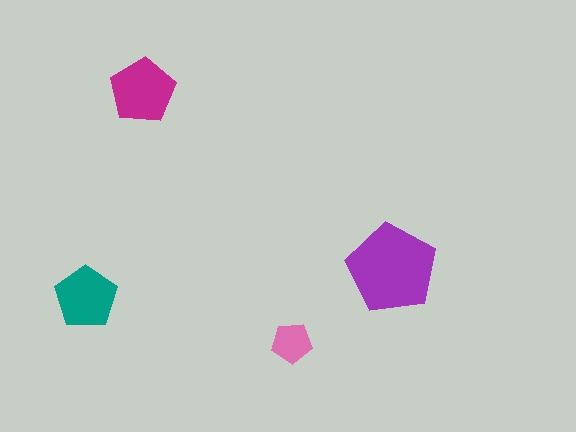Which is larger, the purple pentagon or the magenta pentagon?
The purple one.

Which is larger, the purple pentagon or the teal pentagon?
The purple one.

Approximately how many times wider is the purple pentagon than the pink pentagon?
About 2 times wider.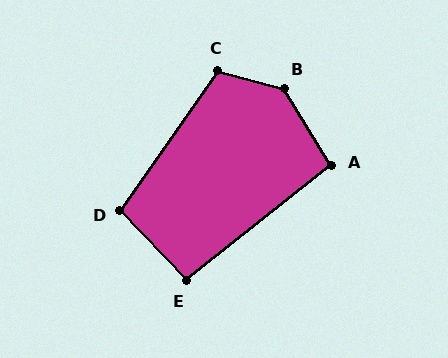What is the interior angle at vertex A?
Approximately 97 degrees (obtuse).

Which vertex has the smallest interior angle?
E, at approximately 95 degrees.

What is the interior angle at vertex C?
Approximately 110 degrees (obtuse).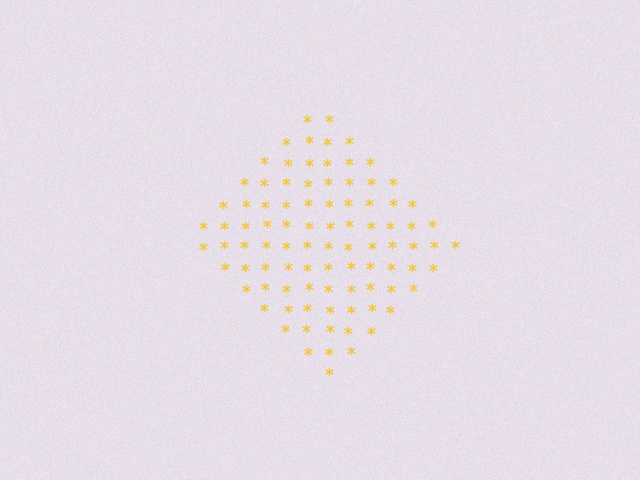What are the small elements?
The small elements are asterisks.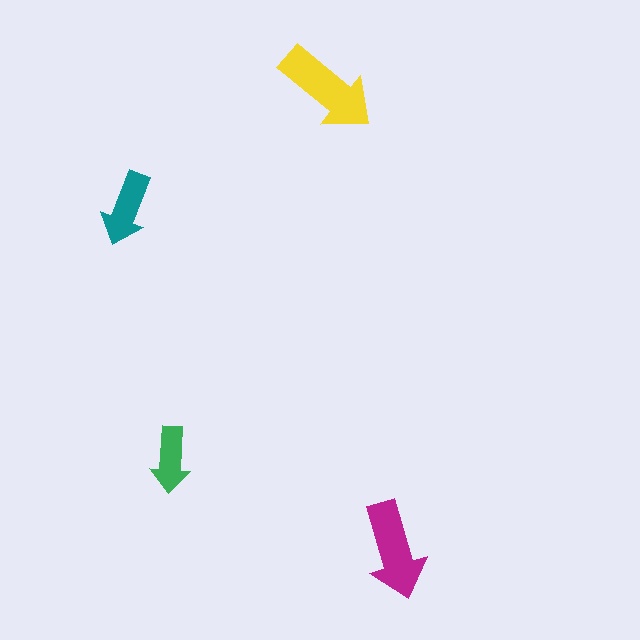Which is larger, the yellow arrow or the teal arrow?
The yellow one.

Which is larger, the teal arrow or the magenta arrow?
The magenta one.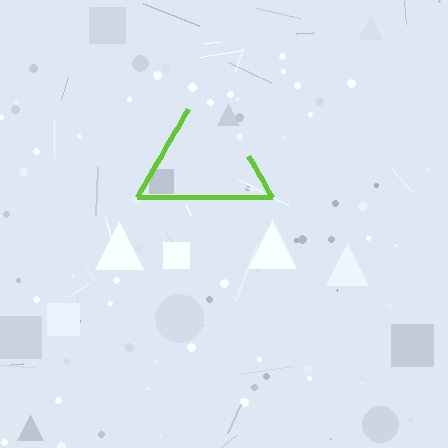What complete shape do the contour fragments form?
The contour fragments form a triangle.